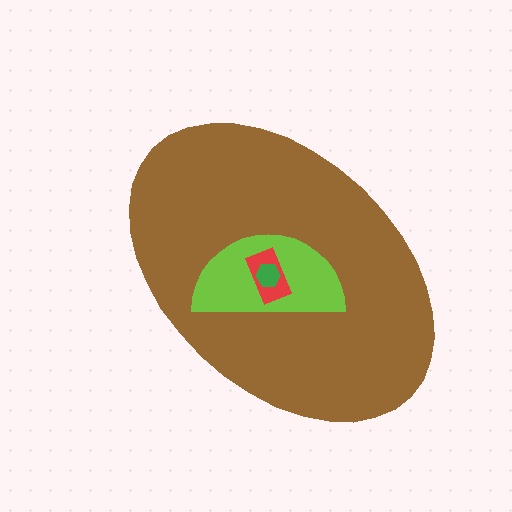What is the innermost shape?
The green hexagon.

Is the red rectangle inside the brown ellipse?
Yes.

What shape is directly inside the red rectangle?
The green hexagon.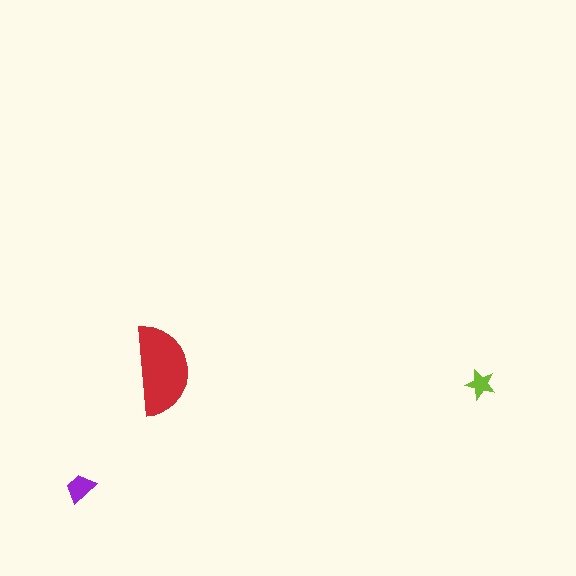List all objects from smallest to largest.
The lime star, the purple trapezoid, the red semicircle.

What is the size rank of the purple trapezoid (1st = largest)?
2nd.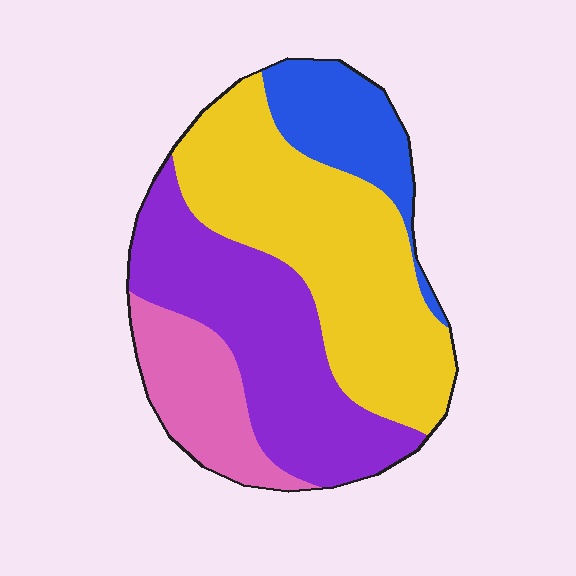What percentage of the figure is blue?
Blue takes up about one eighth (1/8) of the figure.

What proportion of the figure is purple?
Purple covers about 30% of the figure.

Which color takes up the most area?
Yellow, at roughly 40%.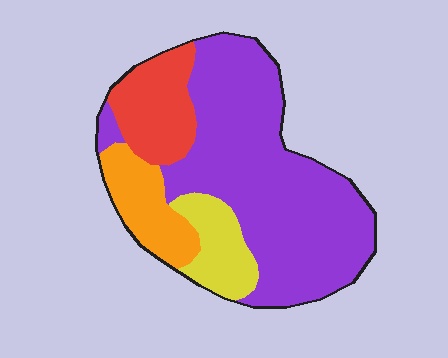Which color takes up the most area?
Purple, at roughly 60%.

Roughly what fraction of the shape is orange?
Orange covers around 15% of the shape.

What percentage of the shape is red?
Red covers around 15% of the shape.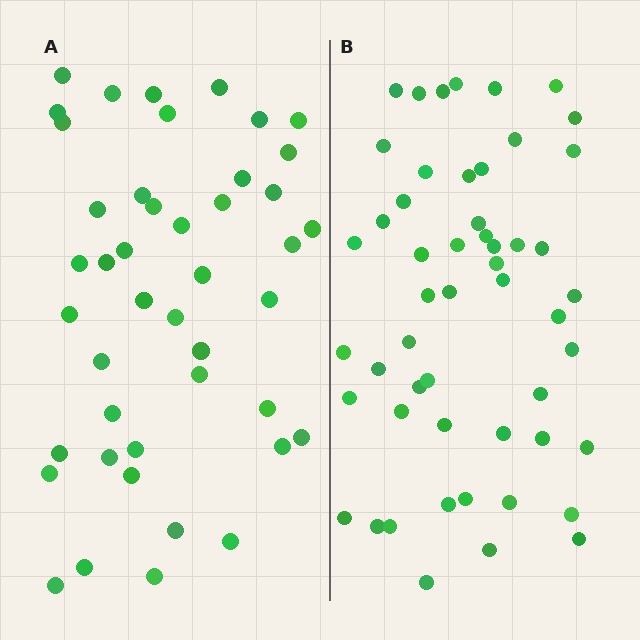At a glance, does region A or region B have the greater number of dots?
Region B (the right region) has more dots.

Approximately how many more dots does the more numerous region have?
Region B has roughly 8 or so more dots than region A.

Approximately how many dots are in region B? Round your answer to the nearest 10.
About 50 dots. (The exact count is 52, which rounds to 50.)